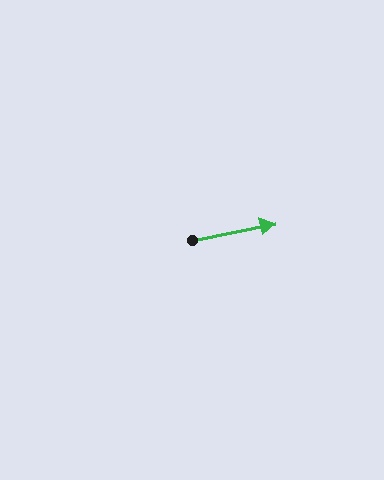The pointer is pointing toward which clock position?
Roughly 3 o'clock.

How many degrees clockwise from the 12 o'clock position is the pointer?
Approximately 79 degrees.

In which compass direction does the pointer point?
East.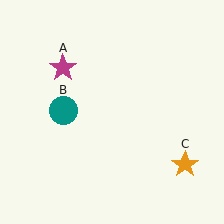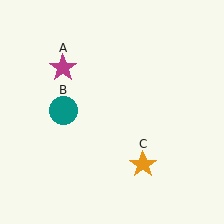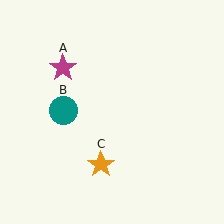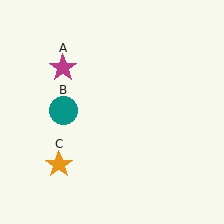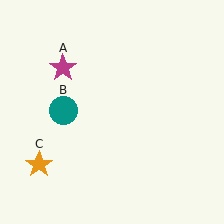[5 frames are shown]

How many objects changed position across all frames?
1 object changed position: orange star (object C).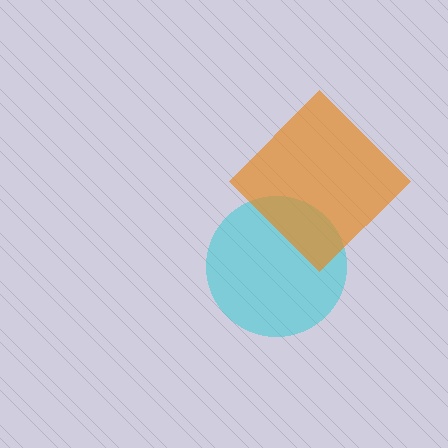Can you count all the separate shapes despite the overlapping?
Yes, there are 2 separate shapes.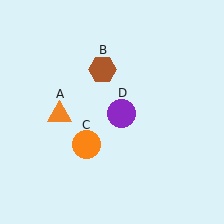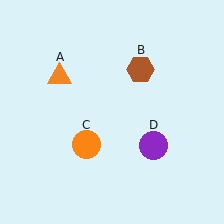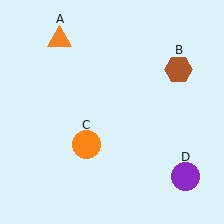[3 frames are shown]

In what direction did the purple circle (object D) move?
The purple circle (object D) moved down and to the right.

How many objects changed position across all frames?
3 objects changed position: orange triangle (object A), brown hexagon (object B), purple circle (object D).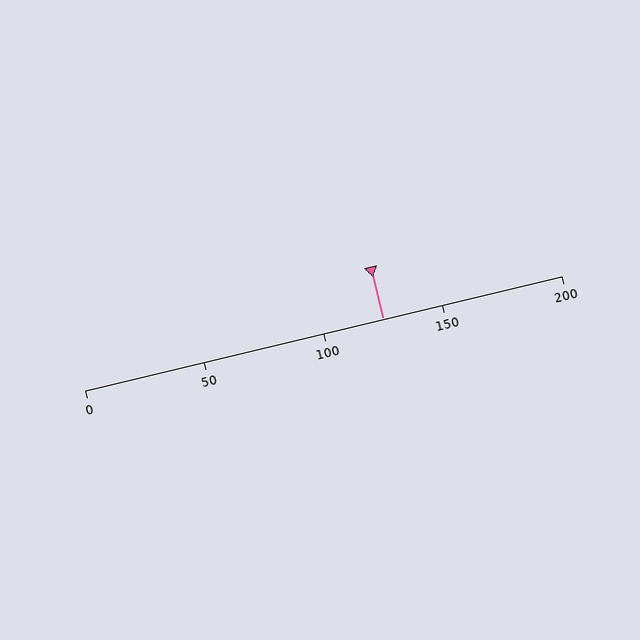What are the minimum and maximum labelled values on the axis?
The axis runs from 0 to 200.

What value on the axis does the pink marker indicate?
The marker indicates approximately 125.